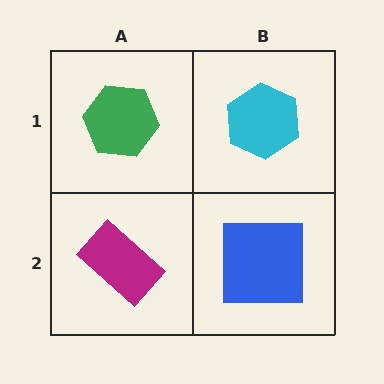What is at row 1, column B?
A cyan hexagon.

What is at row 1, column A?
A green hexagon.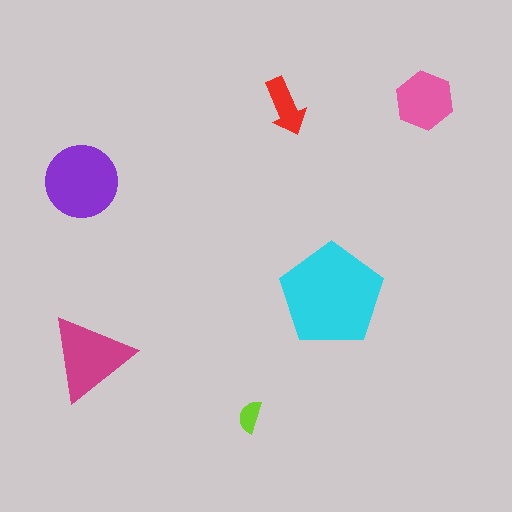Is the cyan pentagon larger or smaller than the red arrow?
Larger.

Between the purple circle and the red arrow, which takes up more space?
The purple circle.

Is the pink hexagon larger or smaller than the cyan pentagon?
Smaller.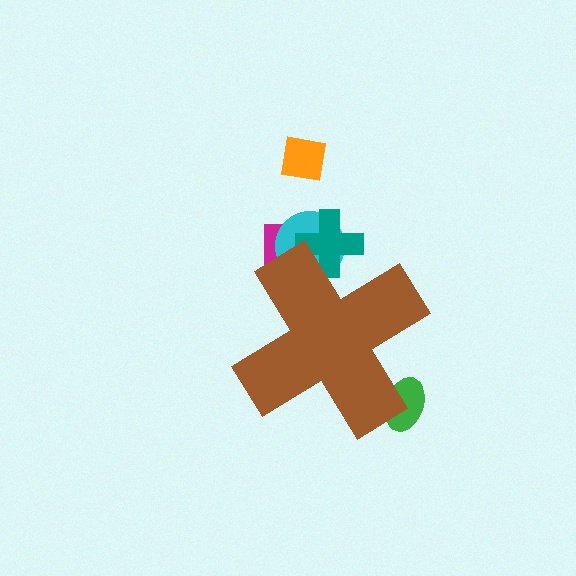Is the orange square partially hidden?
No, the orange square is fully visible.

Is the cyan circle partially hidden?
Yes, the cyan circle is partially hidden behind the brown cross.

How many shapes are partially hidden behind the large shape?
4 shapes are partially hidden.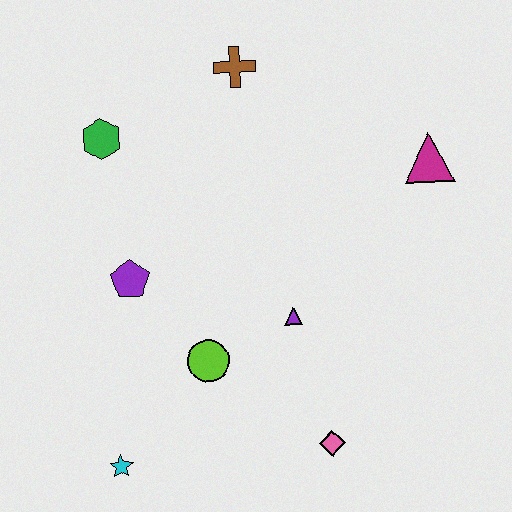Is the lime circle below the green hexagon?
Yes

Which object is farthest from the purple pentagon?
The magenta triangle is farthest from the purple pentagon.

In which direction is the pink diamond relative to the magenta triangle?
The pink diamond is below the magenta triangle.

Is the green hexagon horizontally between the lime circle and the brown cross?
No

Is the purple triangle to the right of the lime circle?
Yes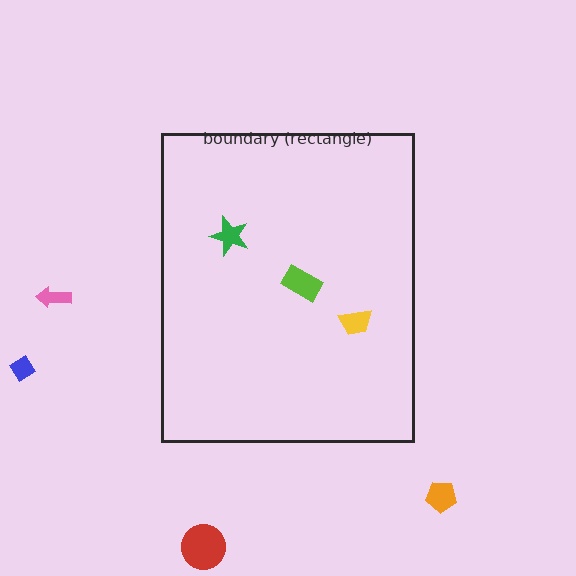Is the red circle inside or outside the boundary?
Outside.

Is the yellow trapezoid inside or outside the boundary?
Inside.